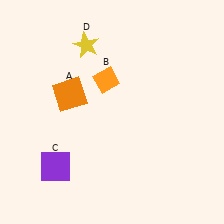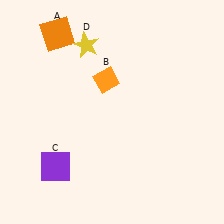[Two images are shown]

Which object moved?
The orange square (A) moved up.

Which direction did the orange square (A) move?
The orange square (A) moved up.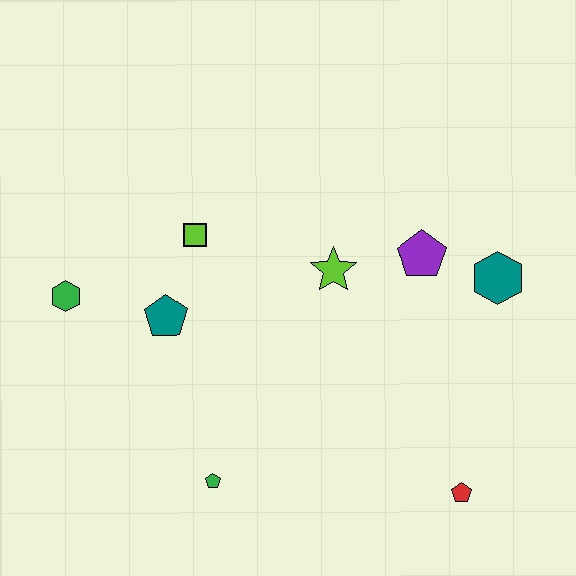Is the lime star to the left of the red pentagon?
Yes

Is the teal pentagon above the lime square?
No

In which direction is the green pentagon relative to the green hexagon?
The green pentagon is below the green hexagon.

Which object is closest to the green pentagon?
The teal pentagon is closest to the green pentagon.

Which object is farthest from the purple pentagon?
The green hexagon is farthest from the purple pentagon.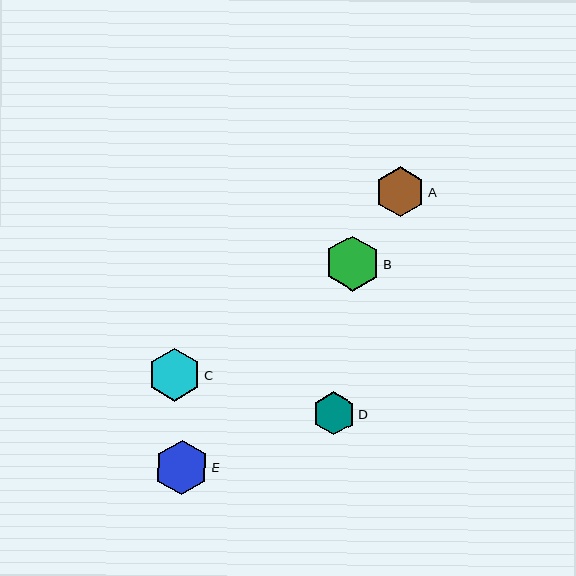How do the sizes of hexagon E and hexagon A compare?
Hexagon E and hexagon A are approximately the same size.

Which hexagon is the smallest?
Hexagon D is the smallest with a size of approximately 43 pixels.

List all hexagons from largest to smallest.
From largest to smallest: B, E, C, A, D.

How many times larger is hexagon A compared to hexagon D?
Hexagon A is approximately 1.2 times the size of hexagon D.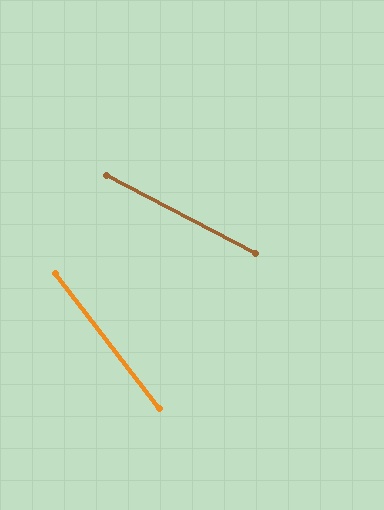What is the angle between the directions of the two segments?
Approximately 25 degrees.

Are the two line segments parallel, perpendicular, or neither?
Neither parallel nor perpendicular — they differ by about 25°.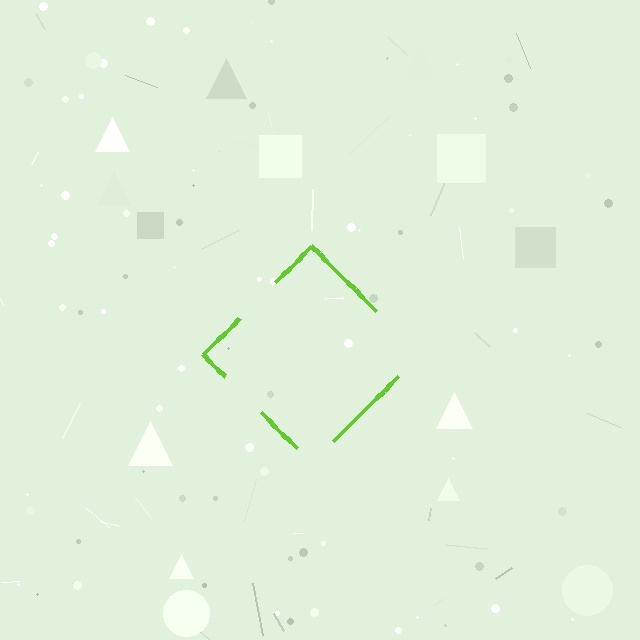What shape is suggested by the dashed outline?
The dashed outline suggests a diamond.